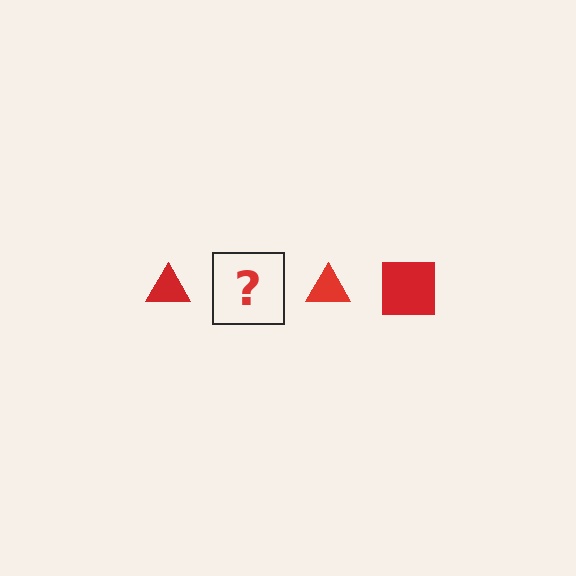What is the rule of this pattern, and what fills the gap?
The rule is that the pattern cycles through triangle, square shapes in red. The gap should be filled with a red square.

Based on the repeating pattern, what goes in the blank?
The blank should be a red square.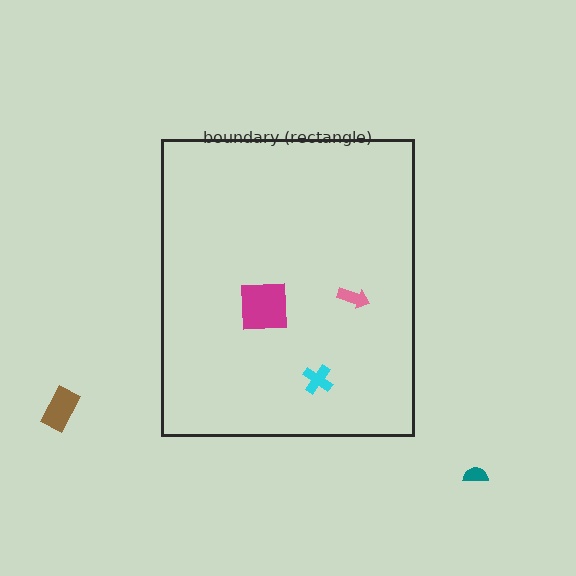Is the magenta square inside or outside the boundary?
Inside.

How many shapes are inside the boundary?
3 inside, 2 outside.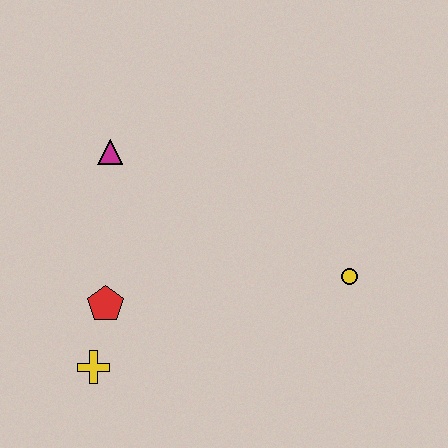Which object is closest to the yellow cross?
The red pentagon is closest to the yellow cross.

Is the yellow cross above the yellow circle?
No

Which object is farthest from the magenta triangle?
The yellow circle is farthest from the magenta triangle.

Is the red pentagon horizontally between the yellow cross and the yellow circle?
Yes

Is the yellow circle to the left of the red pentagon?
No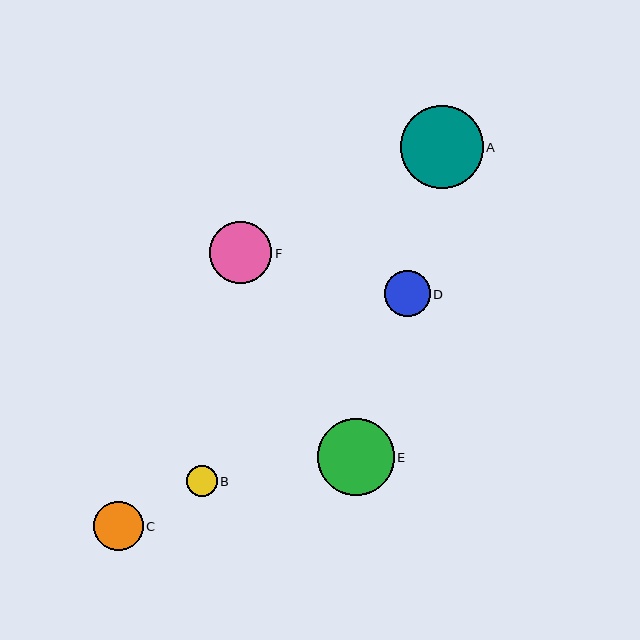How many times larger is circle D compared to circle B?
Circle D is approximately 1.5 times the size of circle B.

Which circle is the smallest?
Circle B is the smallest with a size of approximately 31 pixels.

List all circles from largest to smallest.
From largest to smallest: A, E, F, C, D, B.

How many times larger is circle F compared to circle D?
Circle F is approximately 1.4 times the size of circle D.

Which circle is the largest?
Circle A is the largest with a size of approximately 83 pixels.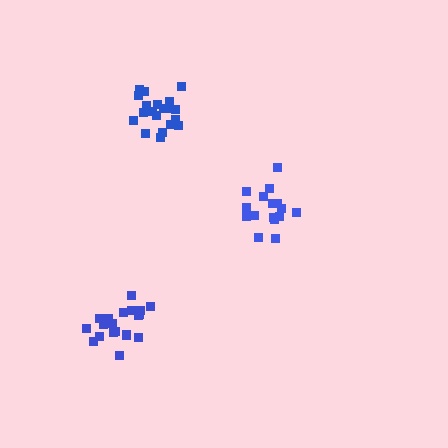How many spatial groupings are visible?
There are 3 spatial groupings.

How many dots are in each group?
Group 1: 16 dots, Group 2: 21 dots, Group 3: 20 dots (57 total).